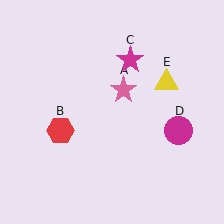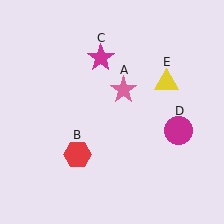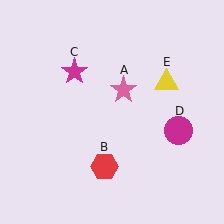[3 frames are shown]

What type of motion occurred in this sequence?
The red hexagon (object B), magenta star (object C) rotated counterclockwise around the center of the scene.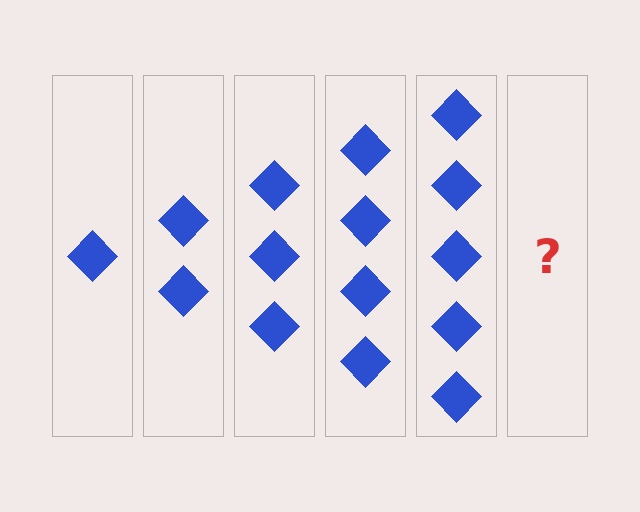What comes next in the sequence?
The next element should be 6 diamonds.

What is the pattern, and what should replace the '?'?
The pattern is that each step adds one more diamond. The '?' should be 6 diamonds.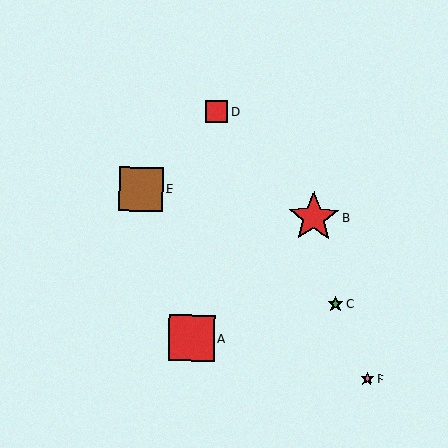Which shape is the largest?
The red star (labeled B) is the largest.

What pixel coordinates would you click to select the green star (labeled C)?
Click at (335, 304) to select the green star C.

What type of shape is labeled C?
Shape C is a green star.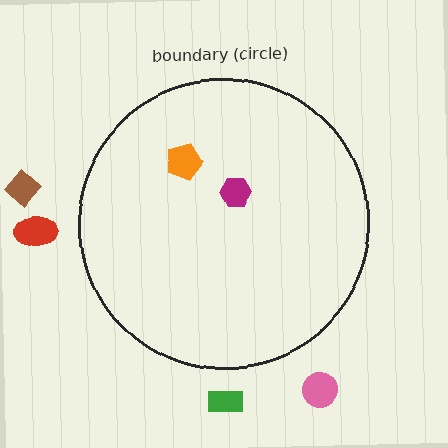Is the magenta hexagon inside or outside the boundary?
Inside.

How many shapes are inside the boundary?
2 inside, 4 outside.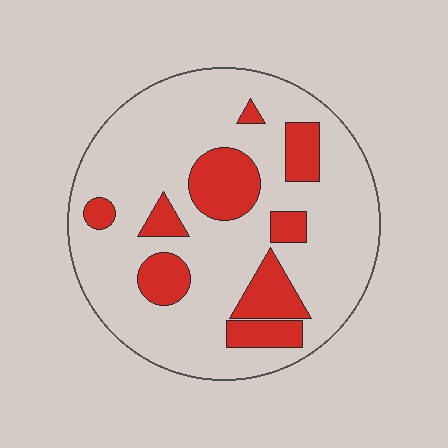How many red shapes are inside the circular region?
9.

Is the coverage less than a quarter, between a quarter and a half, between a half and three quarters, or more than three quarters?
Less than a quarter.